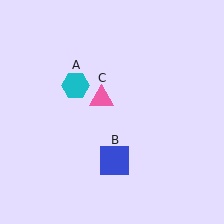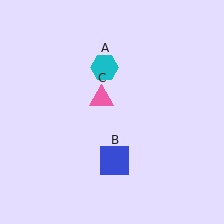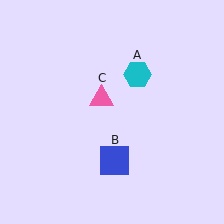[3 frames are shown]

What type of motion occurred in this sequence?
The cyan hexagon (object A) rotated clockwise around the center of the scene.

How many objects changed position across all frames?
1 object changed position: cyan hexagon (object A).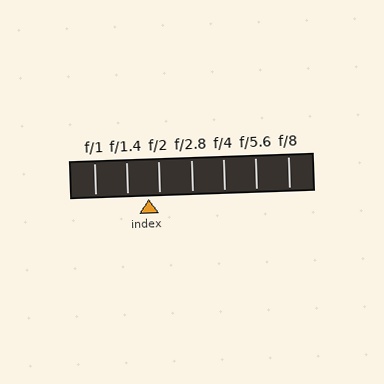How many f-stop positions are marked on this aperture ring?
There are 7 f-stop positions marked.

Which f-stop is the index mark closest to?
The index mark is closest to f/2.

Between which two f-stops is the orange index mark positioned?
The index mark is between f/1.4 and f/2.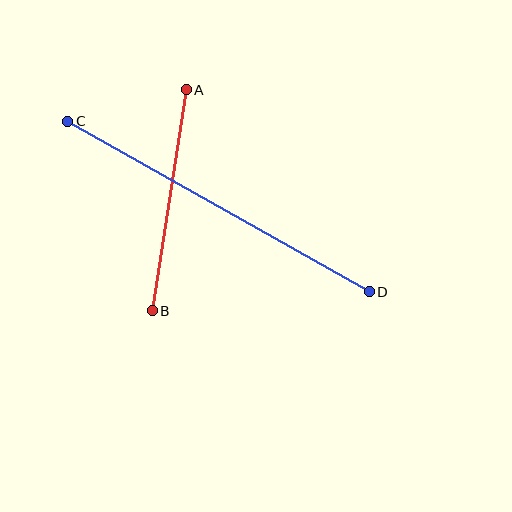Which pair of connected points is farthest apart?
Points C and D are farthest apart.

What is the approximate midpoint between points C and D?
The midpoint is at approximately (219, 206) pixels.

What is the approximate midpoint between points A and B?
The midpoint is at approximately (169, 200) pixels.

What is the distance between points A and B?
The distance is approximately 224 pixels.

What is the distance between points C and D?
The distance is approximately 347 pixels.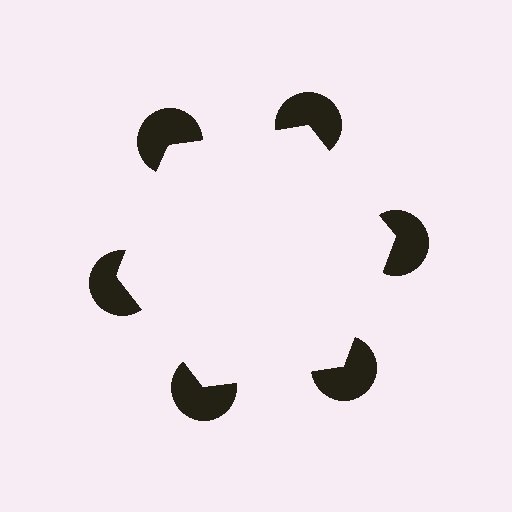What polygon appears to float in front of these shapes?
An illusory hexagon — its edges are inferred from the aligned wedge cuts in the pac-man discs, not physically drawn.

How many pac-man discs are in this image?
There are 6 — one at each vertex of the illusory hexagon.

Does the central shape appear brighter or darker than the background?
It typically appears slightly brighter than the background, even though no actual brightness change is drawn.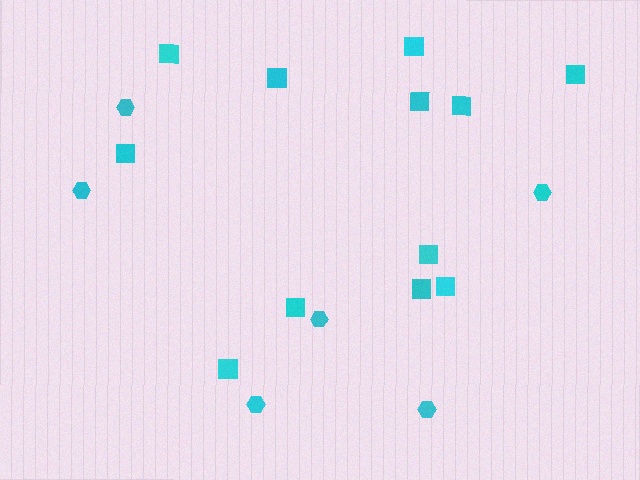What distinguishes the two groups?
There are 2 groups: one group of hexagons (6) and one group of squares (12).